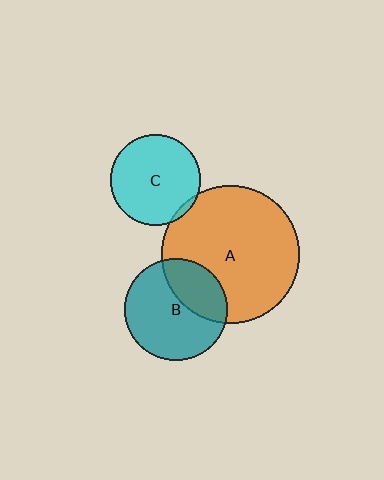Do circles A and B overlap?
Yes.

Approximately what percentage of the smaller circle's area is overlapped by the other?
Approximately 35%.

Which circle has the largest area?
Circle A (orange).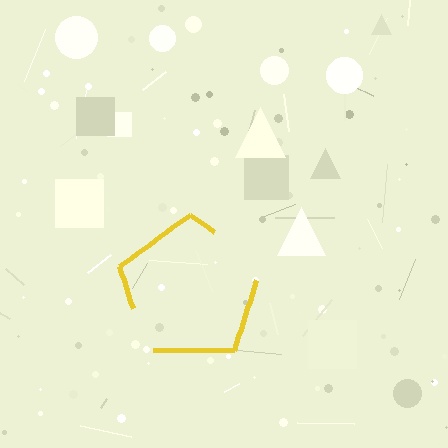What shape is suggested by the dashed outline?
The dashed outline suggests a pentagon.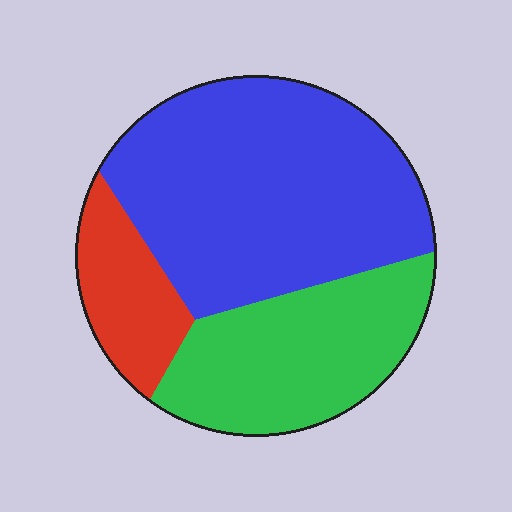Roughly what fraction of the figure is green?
Green covers roughly 30% of the figure.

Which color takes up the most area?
Blue, at roughly 55%.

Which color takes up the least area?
Red, at roughly 15%.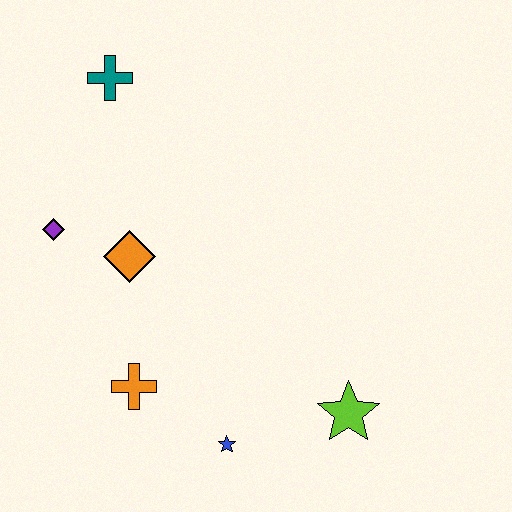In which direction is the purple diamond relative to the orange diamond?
The purple diamond is to the left of the orange diamond.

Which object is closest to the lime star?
The blue star is closest to the lime star.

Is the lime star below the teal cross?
Yes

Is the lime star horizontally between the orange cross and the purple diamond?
No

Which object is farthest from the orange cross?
The teal cross is farthest from the orange cross.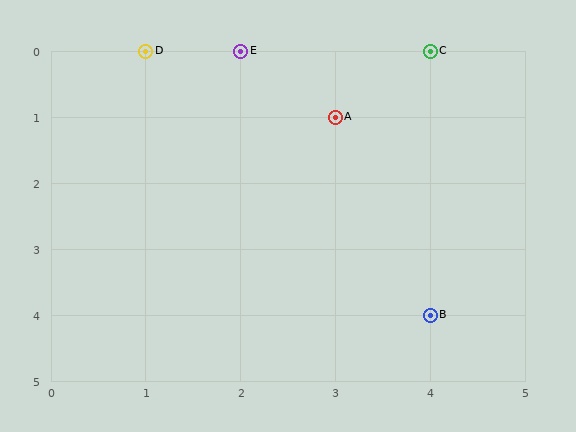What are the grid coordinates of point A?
Point A is at grid coordinates (3, 1).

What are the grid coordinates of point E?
Point E is at grid coordinates (2, 0).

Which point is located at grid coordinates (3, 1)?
Point A is at (3, 1).